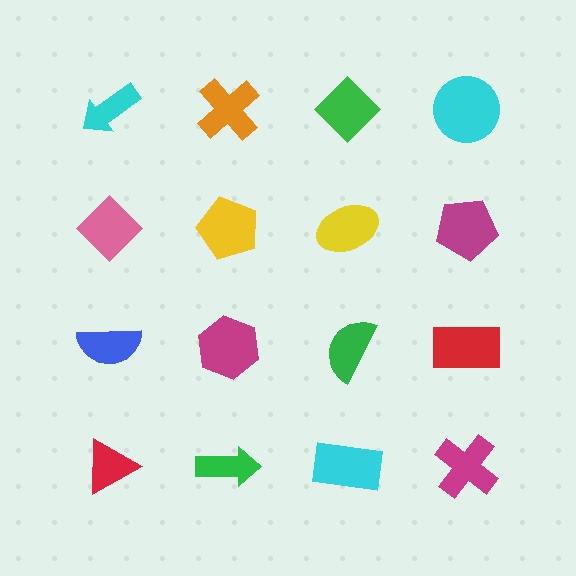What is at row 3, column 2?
A magenta hexagon.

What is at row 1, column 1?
A cyan arrow.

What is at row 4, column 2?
A green arrow.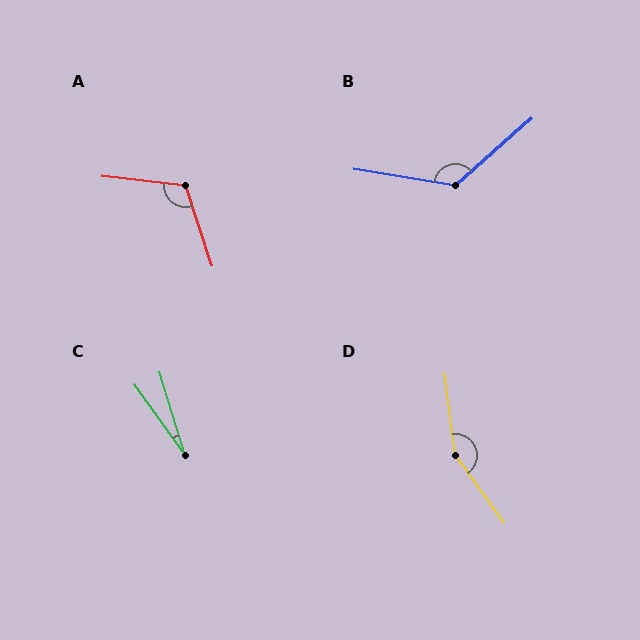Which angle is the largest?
D, at approximately 151 degrees.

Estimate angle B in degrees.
Approximately 129 degrees.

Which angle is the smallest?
C, at approximately 19 degrees.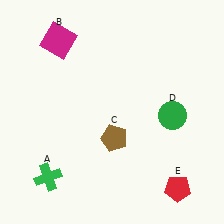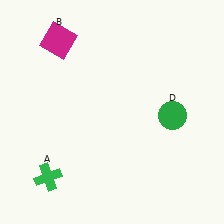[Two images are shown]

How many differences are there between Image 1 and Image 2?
There are 2 differences between the two images.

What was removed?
The red pentagon (E), the brown pentagon (C) were removed in Image 2.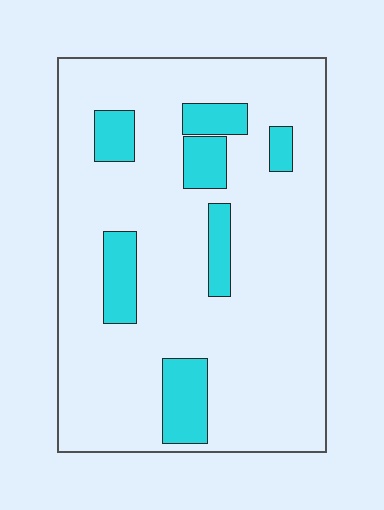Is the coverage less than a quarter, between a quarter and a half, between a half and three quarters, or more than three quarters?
Less than a quarter.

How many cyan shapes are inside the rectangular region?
7.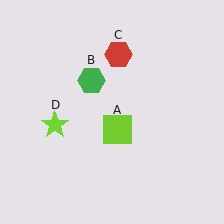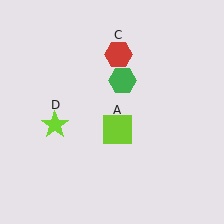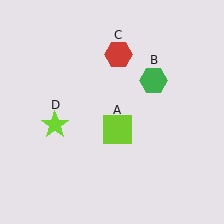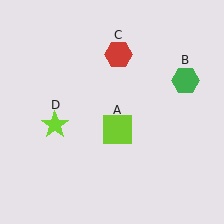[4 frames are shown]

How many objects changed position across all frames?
1 object changed position: green hexagon (object B).